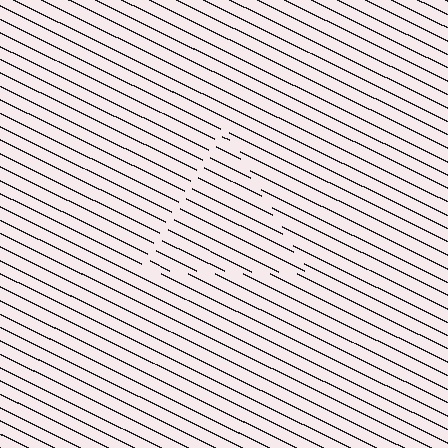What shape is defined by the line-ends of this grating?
An illusory triangle. The interior of the shape contains the same grating, shifted by half a period — the contour is defined by the phase discontinuity where line-ends from the inner and outer gratings abut.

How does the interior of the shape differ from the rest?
The interior of the shape contains the same grating, shifted by half a period — the contour is defined by the phase discontinuity where line-ends from the inner and outer gratings abut.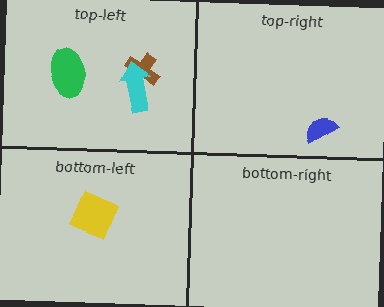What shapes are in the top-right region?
The blue semicircle.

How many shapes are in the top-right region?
1.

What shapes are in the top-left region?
The brown cross, the green ellipse, the cyan arrow.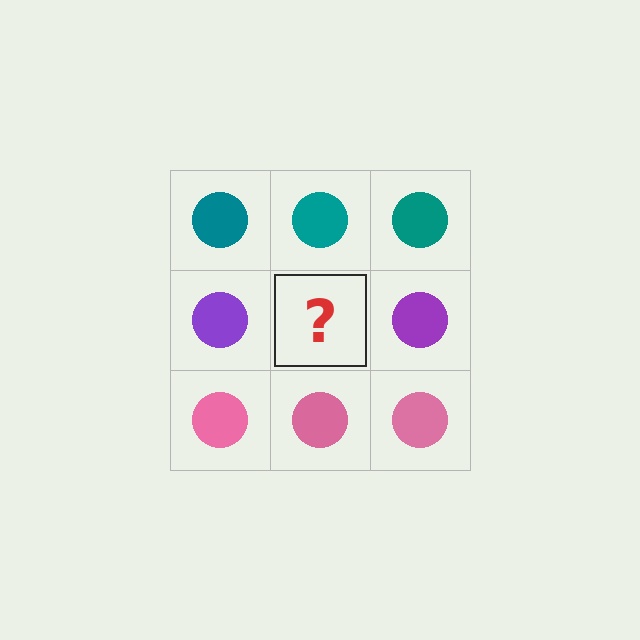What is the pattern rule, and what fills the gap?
The rule is that each row has a consistent color. The gap should be filled with a purple circle.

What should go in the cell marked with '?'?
The missing cell should contain a purple circle.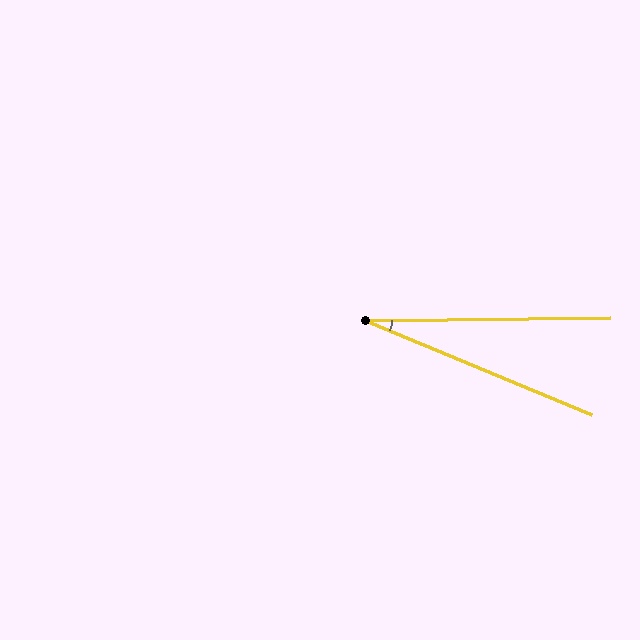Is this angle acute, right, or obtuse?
It is acute.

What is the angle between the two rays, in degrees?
Approximately 23 degrees.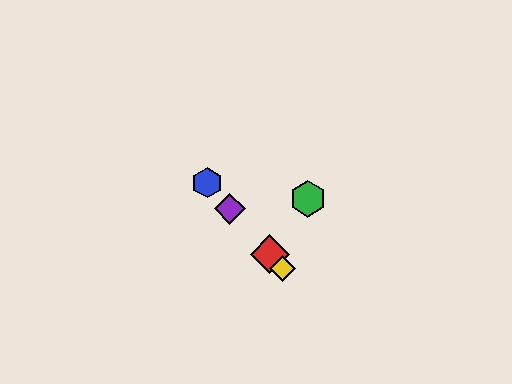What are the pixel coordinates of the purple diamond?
The purple diamond is at (230, 209).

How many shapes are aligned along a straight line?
4 shapes (the red diamond, the blue hexagon, the yellow diamond, the purple diamond) are aligned along a straight line.